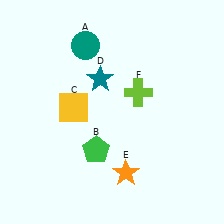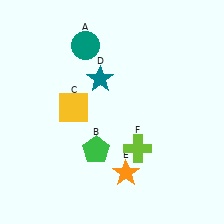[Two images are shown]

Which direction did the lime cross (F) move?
The lime cross (F) moved down.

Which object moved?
The lime cross (F) moved down.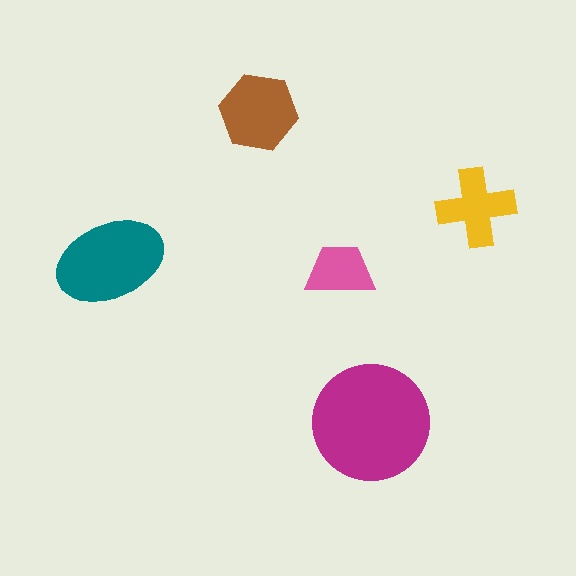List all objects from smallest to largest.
The pink trapezoid, the yellow cross, the brown hexagon, the teal ellipse, the magenta circle.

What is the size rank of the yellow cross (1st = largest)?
4th.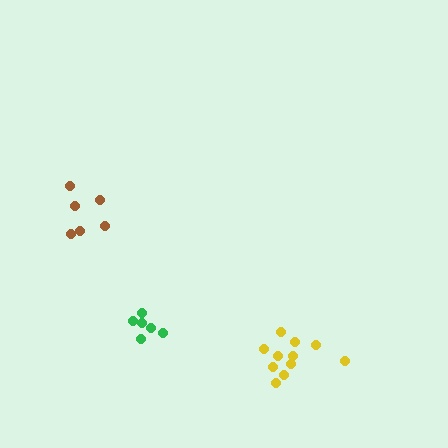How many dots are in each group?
Group 1: 11 dots, Group 2: 6 dots, Group 3: 6 dots (23 total).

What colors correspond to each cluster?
The clusters are colored: yellow, brown, green.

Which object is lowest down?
The yellow cluster is bottommost.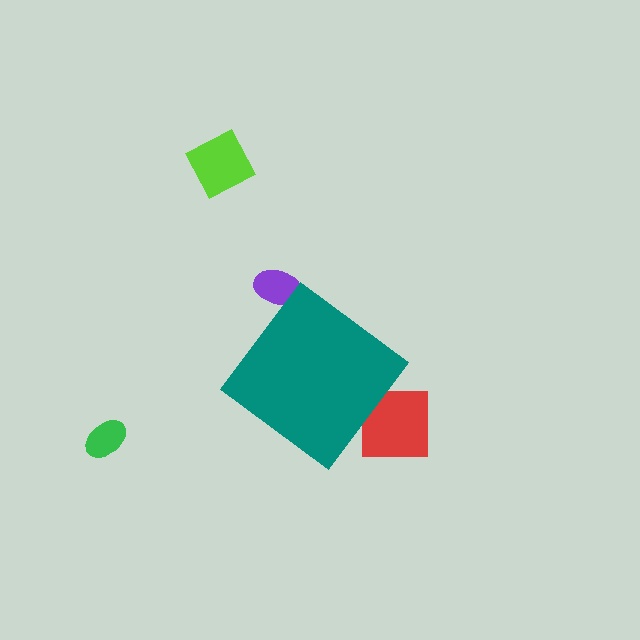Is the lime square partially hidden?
No, the lime square is fully visible.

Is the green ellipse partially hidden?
No, the green ellipse is fully visible.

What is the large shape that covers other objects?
A teal diamond.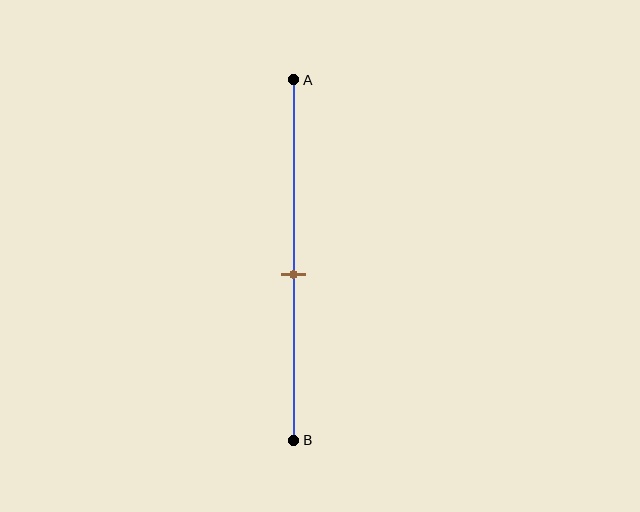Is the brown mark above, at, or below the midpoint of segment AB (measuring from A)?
The brown mark is below the midpoint of segment AB.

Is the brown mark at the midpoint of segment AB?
No, the mark is at about 55% from A, not at the 50% midpoint.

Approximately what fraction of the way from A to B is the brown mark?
The brown mark is approximately 55% of the way from A to B.